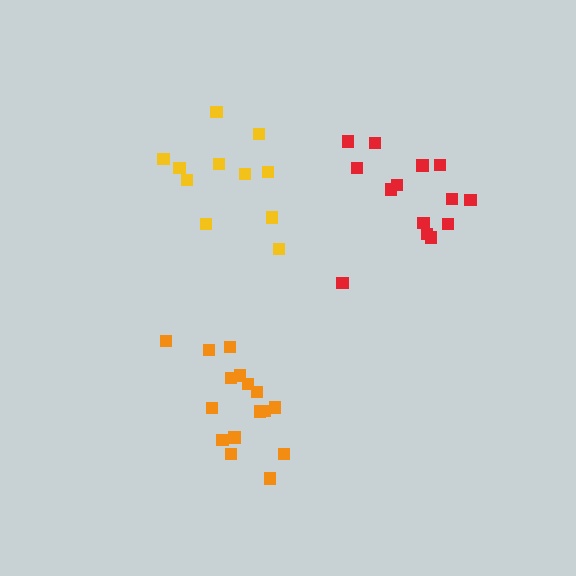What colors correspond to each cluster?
The clusters are colored: yellow, red, orange.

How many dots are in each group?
Group 1: 11 dots, Group 2: 14 dots, Group 3: 16 dots (41 total).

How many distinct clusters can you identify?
There are 3 distinct clusters.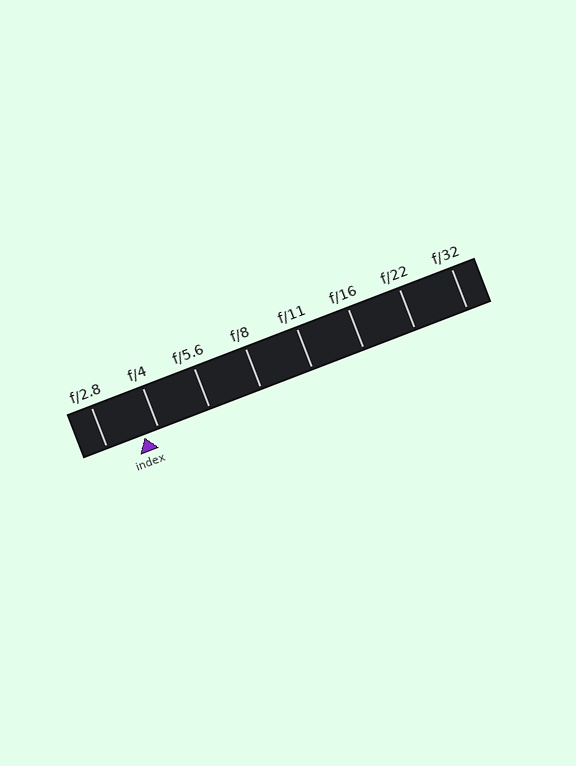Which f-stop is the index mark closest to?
The index mark is closest to f/4.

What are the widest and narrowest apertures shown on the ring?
The widest aperture shown is f/2.8 and the narrowest is f/32.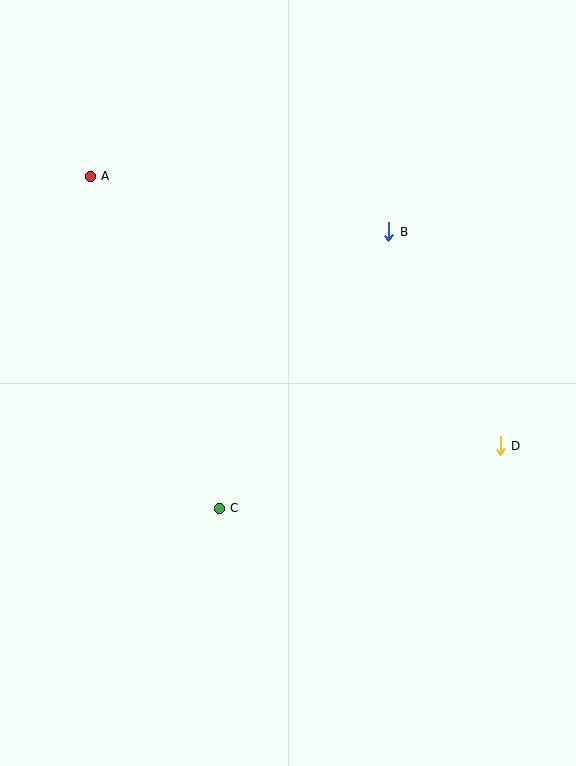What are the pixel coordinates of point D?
Point D is at (500, 446).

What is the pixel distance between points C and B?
The distance between C and B is 324 pixels.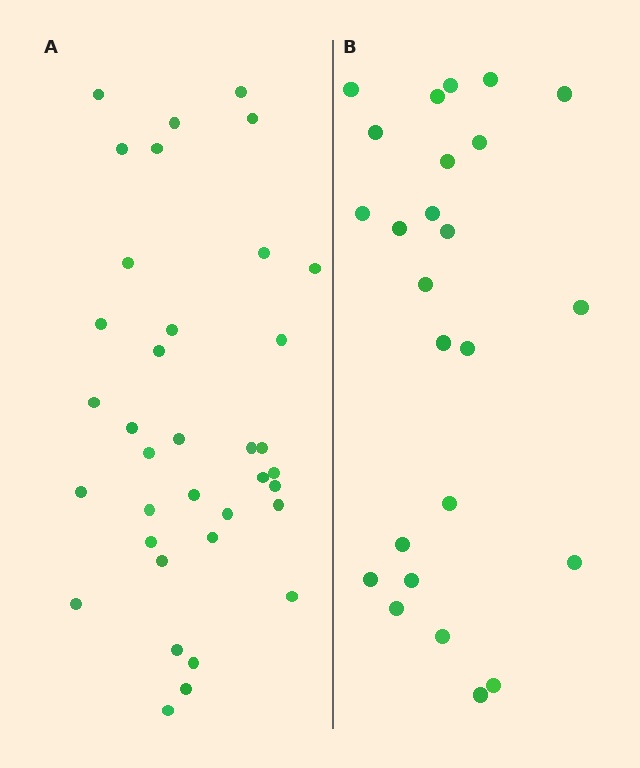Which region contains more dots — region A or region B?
Region A (the left region) has more dots.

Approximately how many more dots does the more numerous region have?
Region A has roughly 12 or so more dots than region B.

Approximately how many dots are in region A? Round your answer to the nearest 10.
About 40 dots. (The exact count is 36, which rounds to 40.)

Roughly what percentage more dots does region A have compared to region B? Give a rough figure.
About 45% more.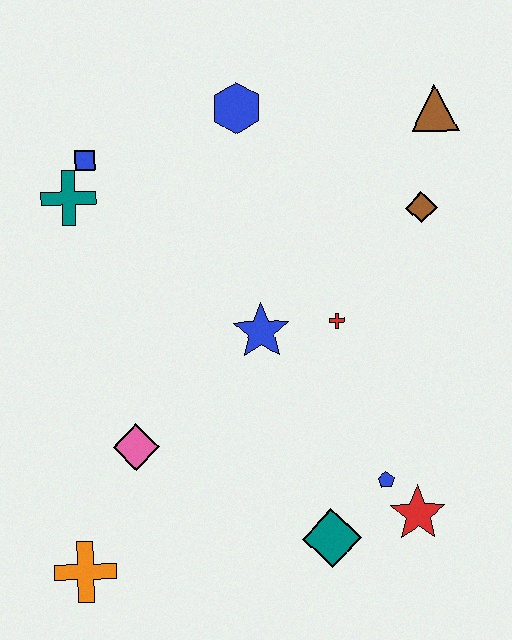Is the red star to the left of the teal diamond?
No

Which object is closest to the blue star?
The red cross is closest to the blue star.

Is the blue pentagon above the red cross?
No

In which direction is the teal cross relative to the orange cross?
The teal cross is above the orange cross.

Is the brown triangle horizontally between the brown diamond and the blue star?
No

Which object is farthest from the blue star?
The orange cross is farthest from the blue star.